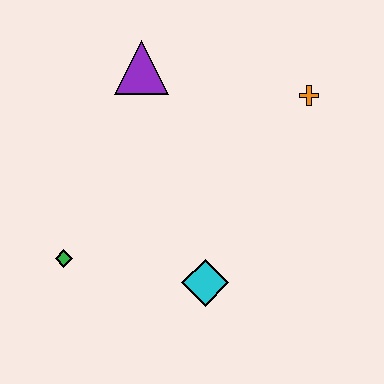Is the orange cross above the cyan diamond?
Yes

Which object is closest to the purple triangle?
The orange cross is closest to the purple triangle.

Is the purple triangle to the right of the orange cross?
No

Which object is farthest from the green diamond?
The orange cross is farthest from the green diamond.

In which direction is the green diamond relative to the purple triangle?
The green diamond is below the purple triangle.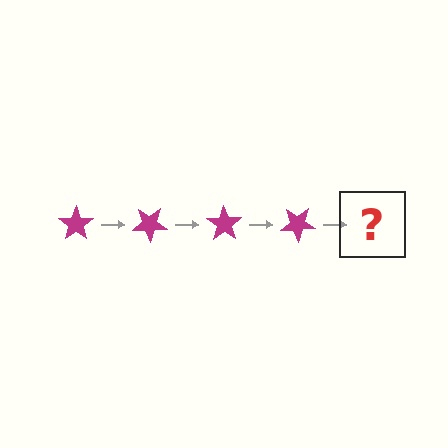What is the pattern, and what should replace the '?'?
The pattern is that the star rotates 35 degrees each step. The '?' should be a magenta star rotated 140 degrees.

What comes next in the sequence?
The next element should be a magenta star rotated 140 degrees.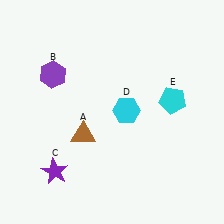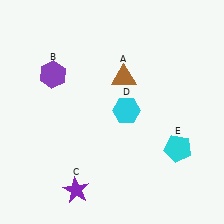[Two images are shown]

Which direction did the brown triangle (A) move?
The brown triangle (A) moved up.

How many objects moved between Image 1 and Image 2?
3 objects moved between the two images.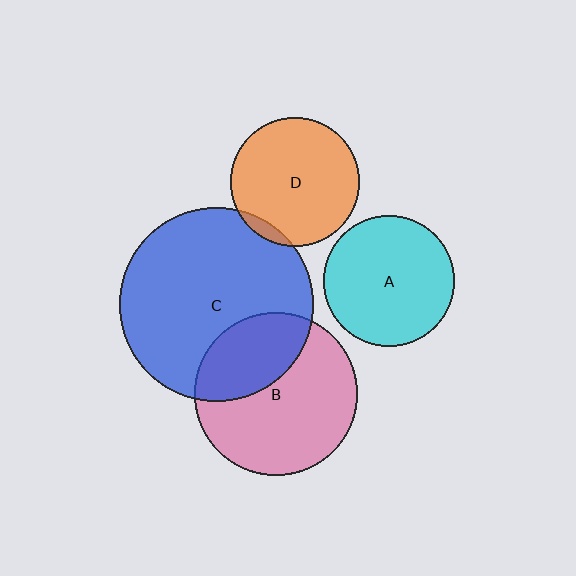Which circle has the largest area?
Circle C (blue).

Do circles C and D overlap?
Yes.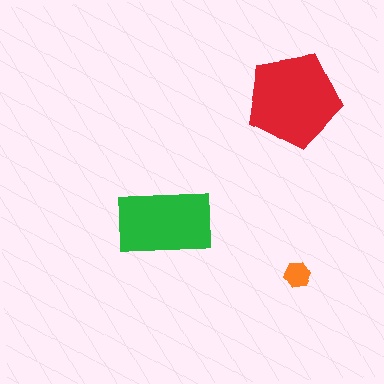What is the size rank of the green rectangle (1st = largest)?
2nd.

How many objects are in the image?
There are 3 objects in the image.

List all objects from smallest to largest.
The orange hexagon, the green rectangle, the red pentagon.